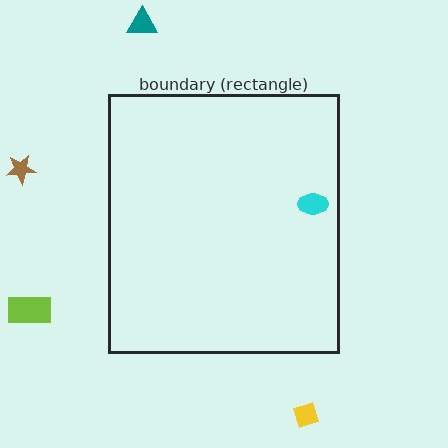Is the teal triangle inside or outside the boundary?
Outside.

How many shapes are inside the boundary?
1 inside, 4 outside.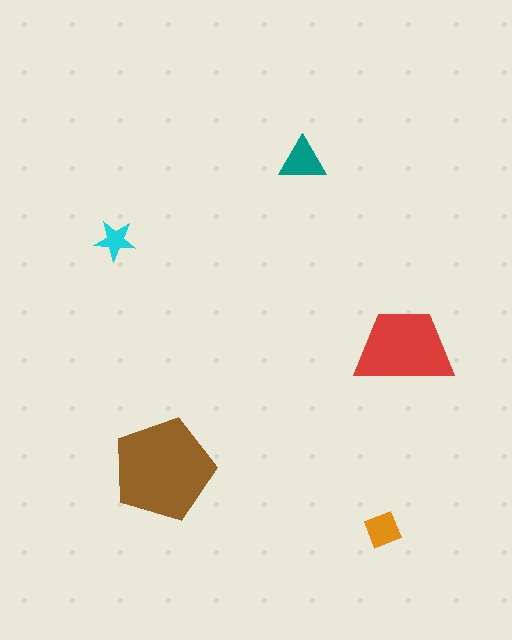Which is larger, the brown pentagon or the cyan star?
The brown pentagon.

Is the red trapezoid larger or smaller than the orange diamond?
Larger.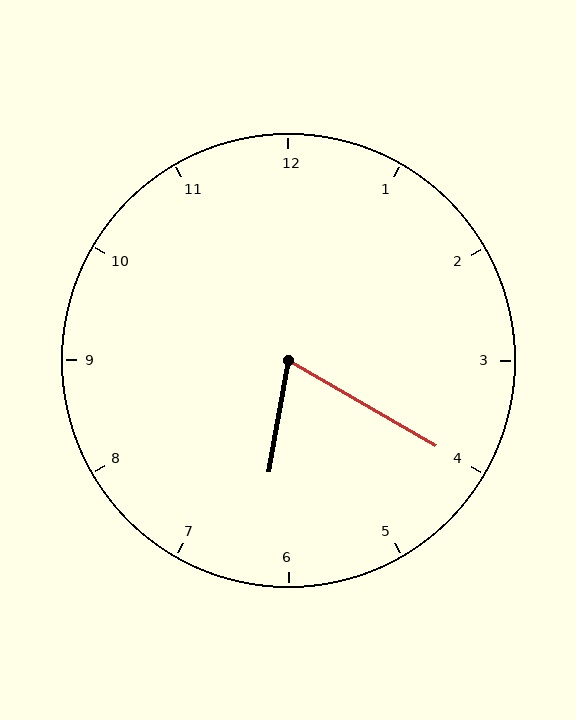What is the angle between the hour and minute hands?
Approximately 70 degrees.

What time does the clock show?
6:20.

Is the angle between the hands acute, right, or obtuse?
It is acute.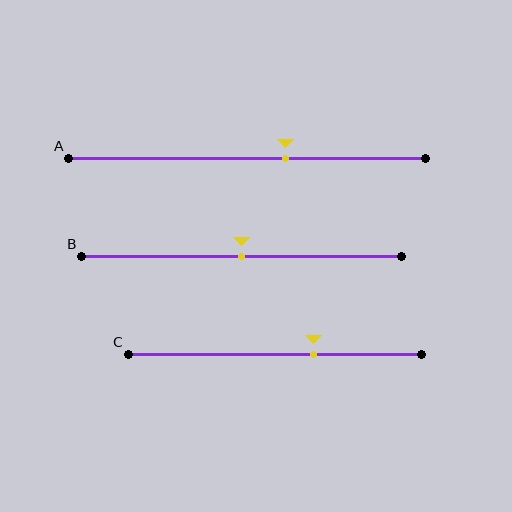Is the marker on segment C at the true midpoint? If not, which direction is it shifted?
No, the marker on segment C is shifted to the right by about 13% of the segment length.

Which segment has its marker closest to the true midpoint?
Segment B has its marker closest to the true midpoint.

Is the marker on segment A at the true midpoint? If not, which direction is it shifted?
No, the marker on segment A is shifted to the right by about 11% of the segment length.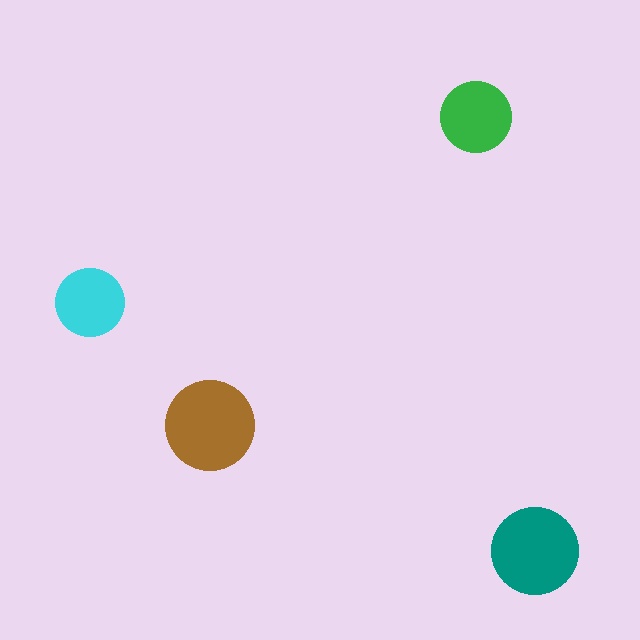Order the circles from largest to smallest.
the brown one, the teal one, the green one, the cyan one.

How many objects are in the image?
There are 4 objects in the image.